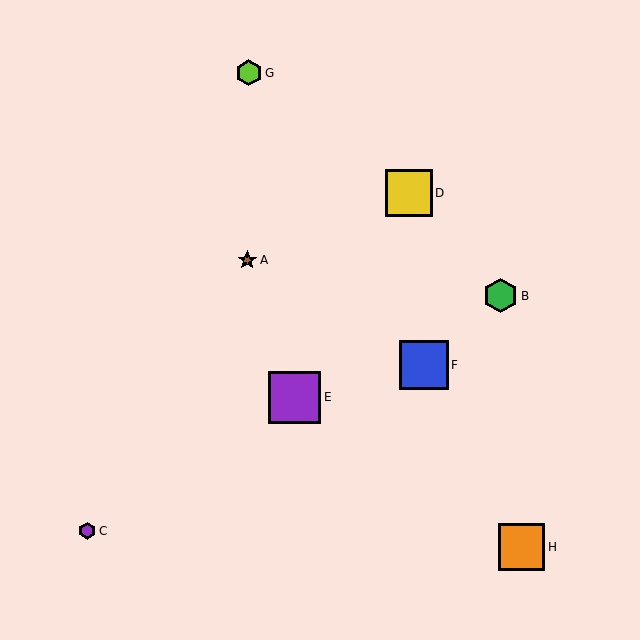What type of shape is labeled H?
Shape H is an orange square.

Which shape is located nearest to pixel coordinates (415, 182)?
The yellow square (labeled D) at (409, 193) is nearest to that location.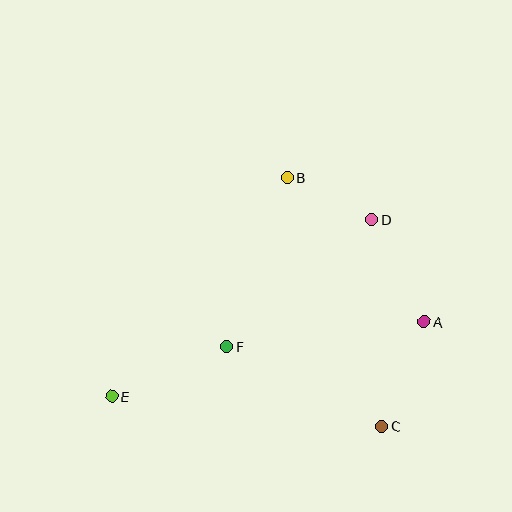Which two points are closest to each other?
Points B and D are closest to each other.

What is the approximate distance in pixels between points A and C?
The distance between A and C is approximately 113 pixels.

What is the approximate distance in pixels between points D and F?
The distance between D and F is approximately 193 pixels.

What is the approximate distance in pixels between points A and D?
The distance between A and D is approximately 115 pixels.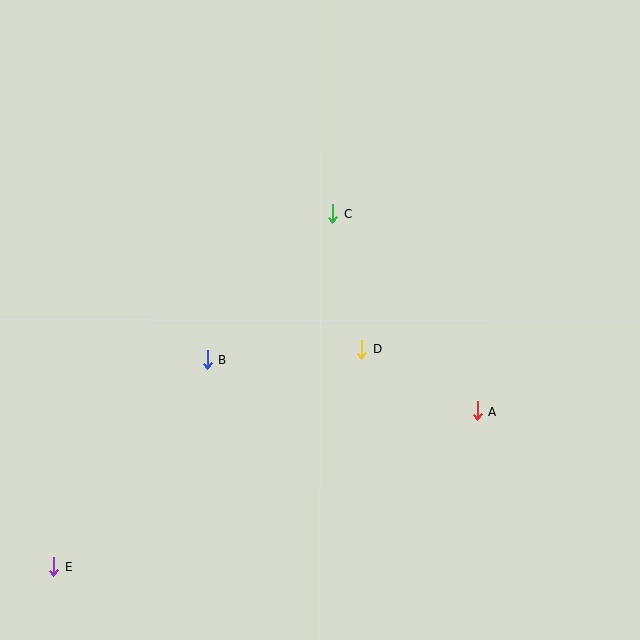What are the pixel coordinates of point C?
Point C is at (333, 214).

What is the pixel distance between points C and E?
The distance between C and E is 450 pixels.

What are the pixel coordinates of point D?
Point D is at (362, 350).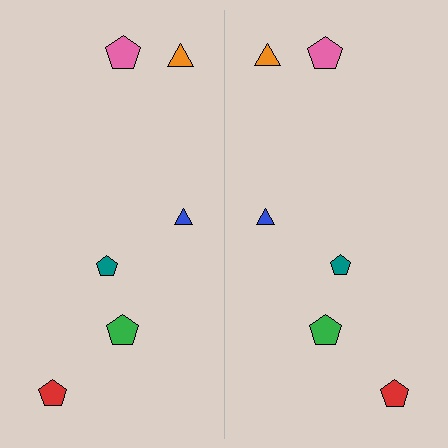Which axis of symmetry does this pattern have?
The pattern has a vertical axis of symmetry running through the center of the image.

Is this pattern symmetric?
Yes, this pattern has bilateral (reflection) symmetry.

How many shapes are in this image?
There are 12 shapes in this image.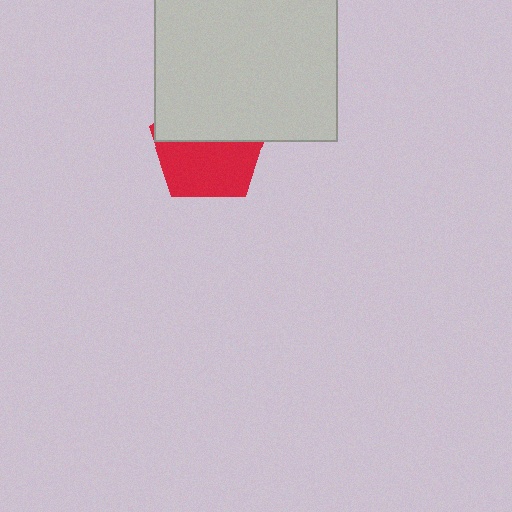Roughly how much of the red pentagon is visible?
About half of it is visible (roughly 55%).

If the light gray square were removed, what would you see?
You would see the complete red pentagon.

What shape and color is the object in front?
The object in front is a light gray square.